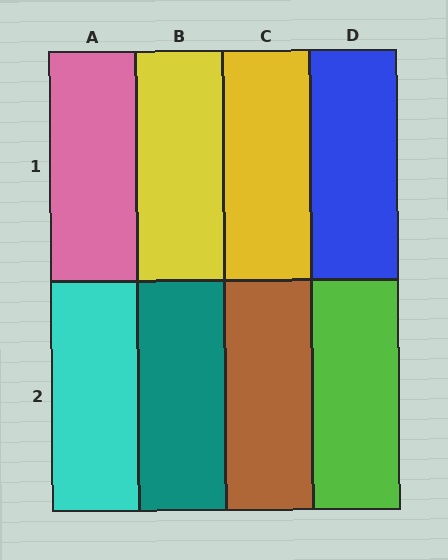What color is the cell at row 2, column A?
Cyan.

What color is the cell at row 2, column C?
Brown.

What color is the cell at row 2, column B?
Teal.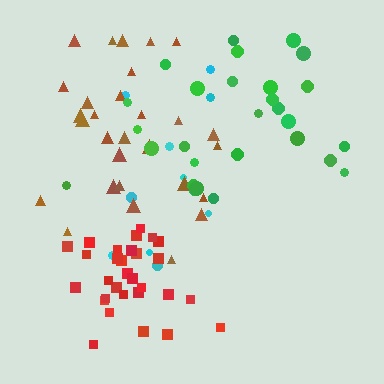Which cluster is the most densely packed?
Red.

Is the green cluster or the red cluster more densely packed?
Red.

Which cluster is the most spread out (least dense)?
Cyan.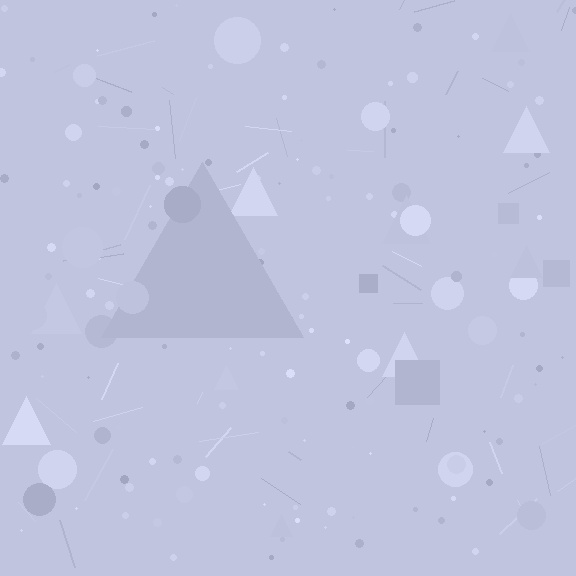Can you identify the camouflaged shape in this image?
The camouflaged shape is a triangle.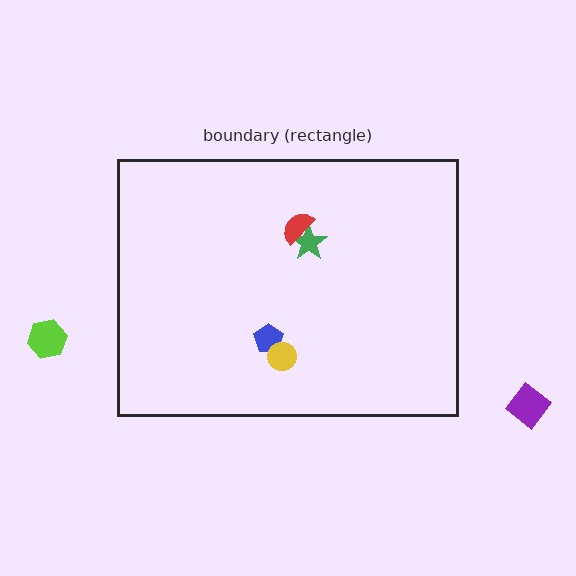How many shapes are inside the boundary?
4 inside, 2 outside.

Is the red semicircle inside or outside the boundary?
Inside.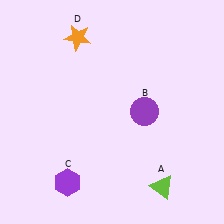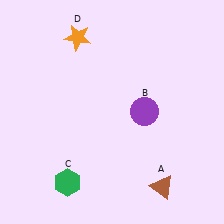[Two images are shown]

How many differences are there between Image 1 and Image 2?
There are 2 differences between the two images.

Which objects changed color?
A changed from lime to brown. C changed from purple to green.